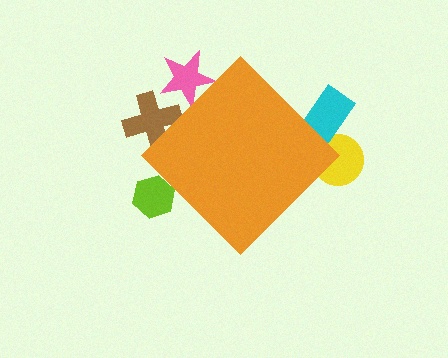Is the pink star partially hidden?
Yes, the pink star is partially hidden behind the orange diamond.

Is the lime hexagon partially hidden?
Yes, the lime hexagon is partially hidden behind the orange diamond.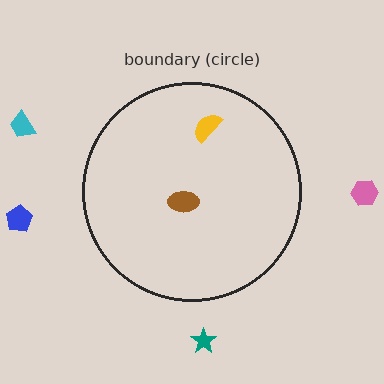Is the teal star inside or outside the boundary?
Outside.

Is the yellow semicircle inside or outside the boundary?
Inside.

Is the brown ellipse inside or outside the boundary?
Inside.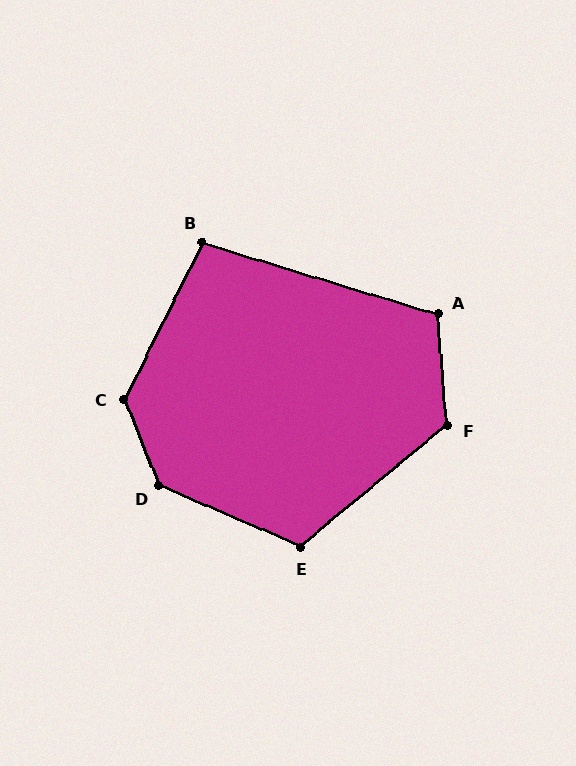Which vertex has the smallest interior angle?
B, at approximately 100 degrees.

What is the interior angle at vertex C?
Approximately 132 degrees (obtuse).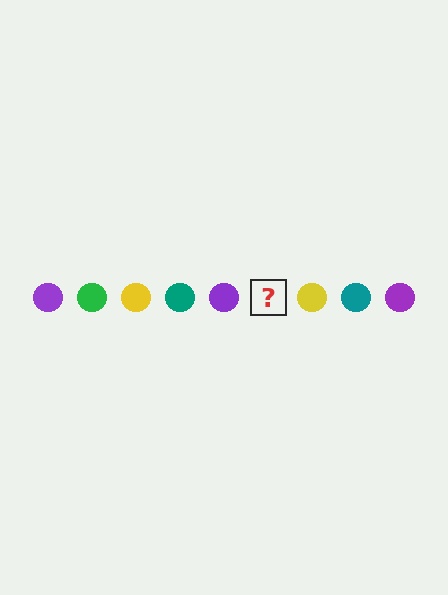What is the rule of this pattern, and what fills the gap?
The rule is that the pattern cycles through purple, green, yellow, teal circles. The gap should be filled with a green circle.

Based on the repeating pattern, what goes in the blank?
The blank should be a green circle.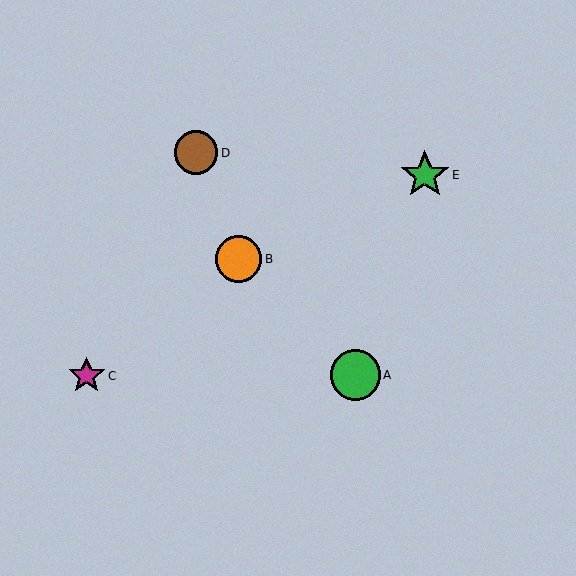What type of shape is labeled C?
Shape C is a magenta star.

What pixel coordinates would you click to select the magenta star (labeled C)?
Click at (87, 376) to select the magenta star C.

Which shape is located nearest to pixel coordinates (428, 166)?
The green star (labeled E) at (425, 175) is nearest to that location.